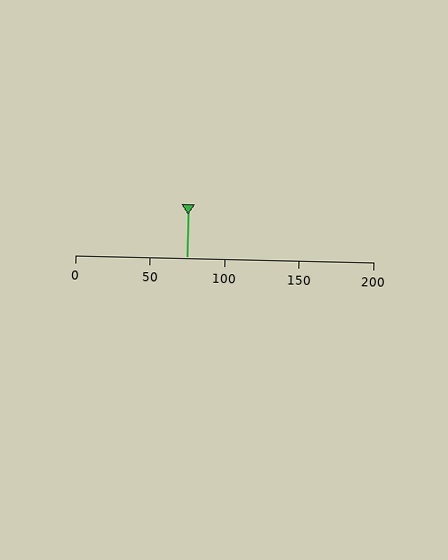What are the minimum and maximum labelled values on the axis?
The axis runs from 0 to 200.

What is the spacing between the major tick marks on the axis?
The major ticks are spaced 50 apart.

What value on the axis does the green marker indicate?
The marker indicates approximately 75.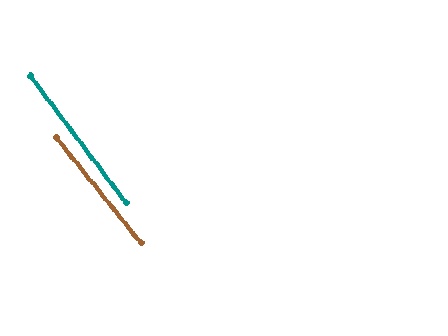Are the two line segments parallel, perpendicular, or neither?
Parallel — their directions differ by only 1.9°.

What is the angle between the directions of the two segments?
Approximately 2 degrees.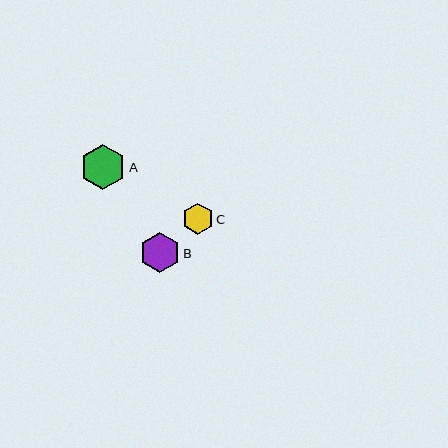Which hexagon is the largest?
Hexagon A is the largest with a size of approximately 45 pixels.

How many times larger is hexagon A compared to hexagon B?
Hexagon A is approximately 1.1 times the size of hexagon B.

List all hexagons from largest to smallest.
From largest to smallest: A, B, C.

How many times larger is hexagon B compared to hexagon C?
Hexagon B is approximately 1.3 times the size of hexagon C.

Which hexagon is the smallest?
Hexagon C is the smallest with a size of approximately 31 pixels.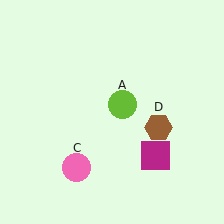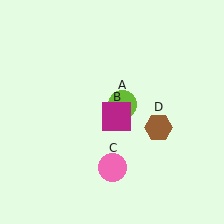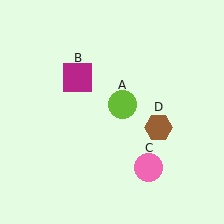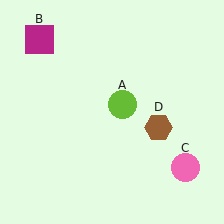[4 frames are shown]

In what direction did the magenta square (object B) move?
The magenta square (object B) moved up and to the left.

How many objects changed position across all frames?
2 objects changed position: magenta square (object B), pink circle (object C).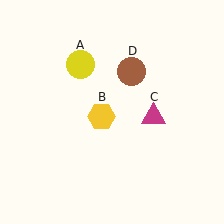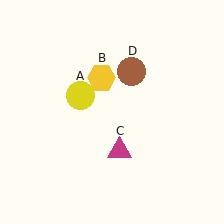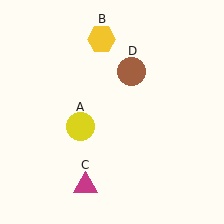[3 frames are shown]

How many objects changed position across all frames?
3 objects changed position: yellow circle (object A), yellow hexagon (object B), magenta triangle (object C).